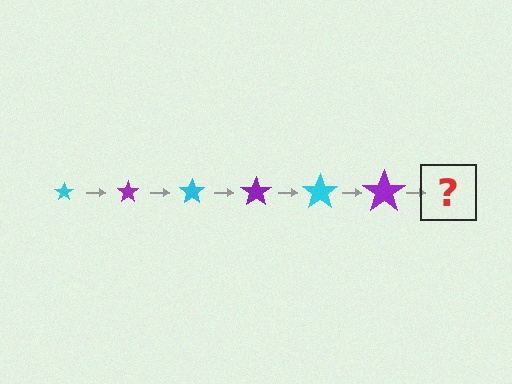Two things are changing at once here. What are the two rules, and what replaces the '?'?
The two rules are that the star grows larger each step and the color cycles through cyan and purple. The '?' should be a cyan star, larger than the previous one.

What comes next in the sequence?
The next element should be a cyan star, larger than the previous one.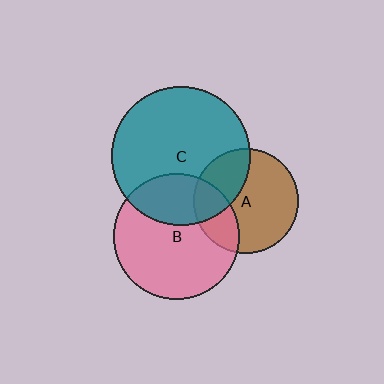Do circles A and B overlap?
Yes.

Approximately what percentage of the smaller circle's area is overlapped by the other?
Approximately 25%.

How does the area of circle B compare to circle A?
Approximately 1.4 times.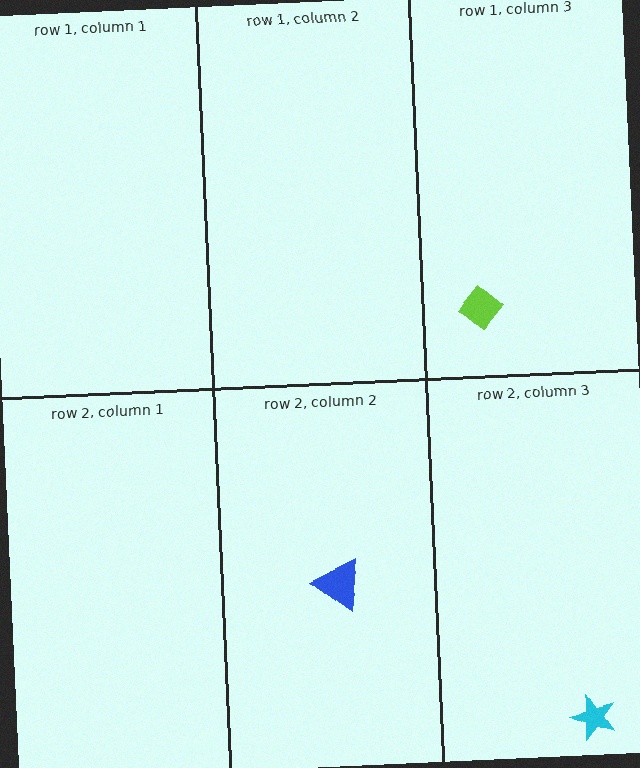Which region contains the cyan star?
The row 2, column 3 region.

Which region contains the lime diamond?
The row 1, column 3 region.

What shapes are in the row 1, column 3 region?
The lime diamond.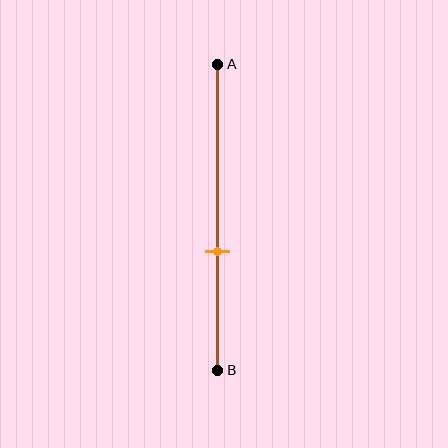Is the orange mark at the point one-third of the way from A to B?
No, the mark is at about 60% from A, not at the 33% one-third point.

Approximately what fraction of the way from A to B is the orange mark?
The orange mark is approximately 60% of the way from A to B.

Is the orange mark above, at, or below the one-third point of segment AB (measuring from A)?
The orange mark is below the one-third point of segment AB.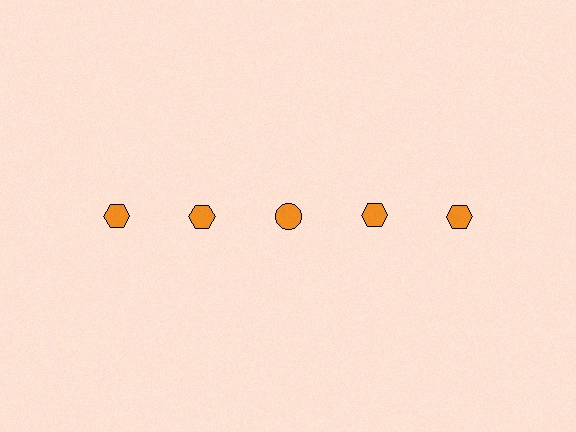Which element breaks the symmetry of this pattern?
The orange circle in the top row, center column breaks the symmetry. All other shapes are orange hexagons.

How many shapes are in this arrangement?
There are 5 shapes arranged in a grid pattern.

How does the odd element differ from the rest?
It has a different shape: circle instead of hexagon.